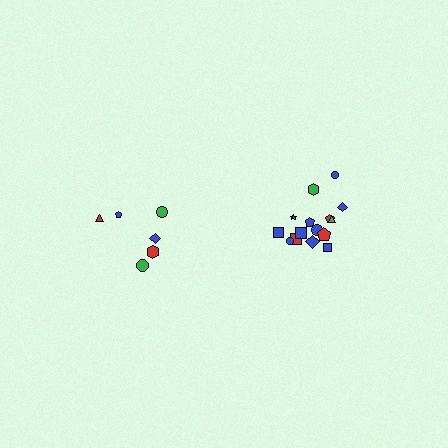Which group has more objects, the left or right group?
The right group.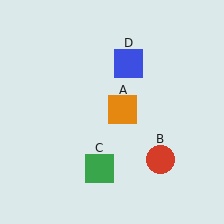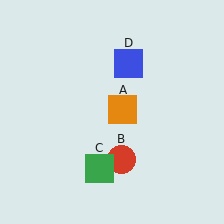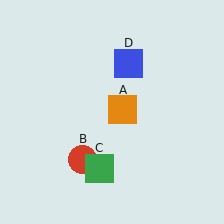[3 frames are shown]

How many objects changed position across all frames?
1 object changed position: red circle (object B).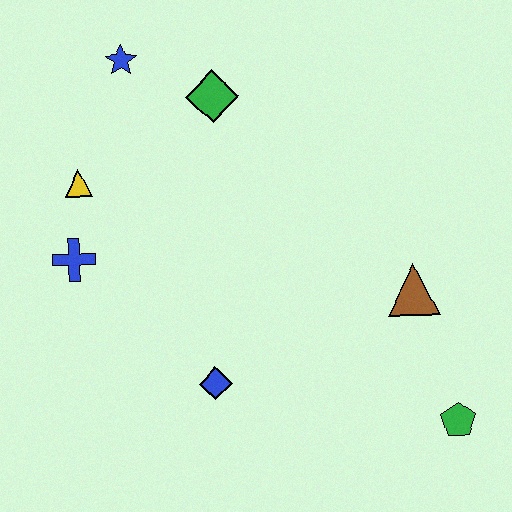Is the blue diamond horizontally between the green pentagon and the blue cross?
Yes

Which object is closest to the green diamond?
The blue star is closest to the green diamond.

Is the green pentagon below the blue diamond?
Yes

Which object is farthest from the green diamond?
The green pentagon is farthest from the green diamond.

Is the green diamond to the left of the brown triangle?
Yes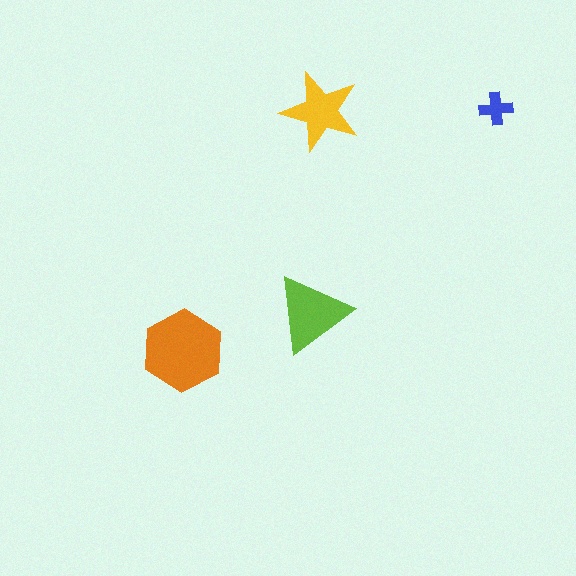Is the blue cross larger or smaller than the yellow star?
Smaller.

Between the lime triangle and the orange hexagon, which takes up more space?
The orange hexagon.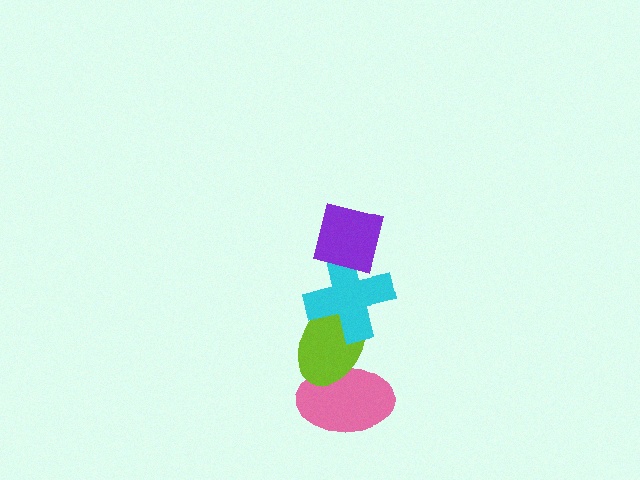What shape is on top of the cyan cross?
The purple square is on top of the cyan cross.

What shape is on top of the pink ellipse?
The lime ellipse is on top of the pink ellipse.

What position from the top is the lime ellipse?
The lime ellipse is 3rd from the top.